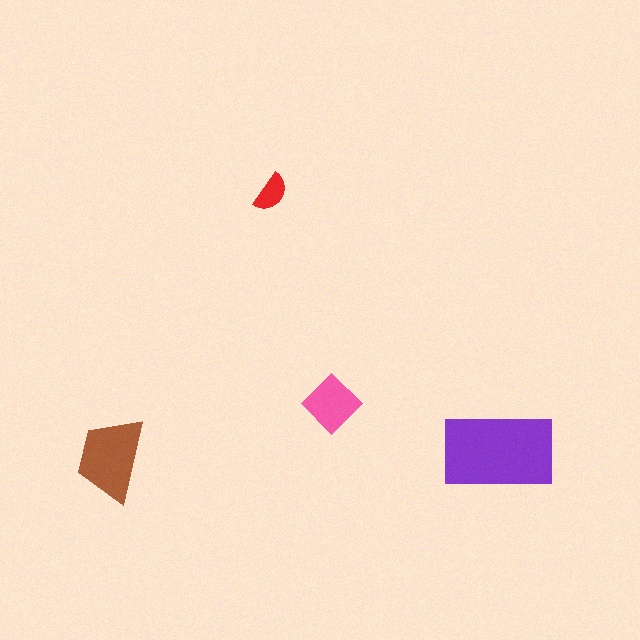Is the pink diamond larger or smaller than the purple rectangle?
Smaller.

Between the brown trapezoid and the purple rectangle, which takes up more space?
The purple rectangle.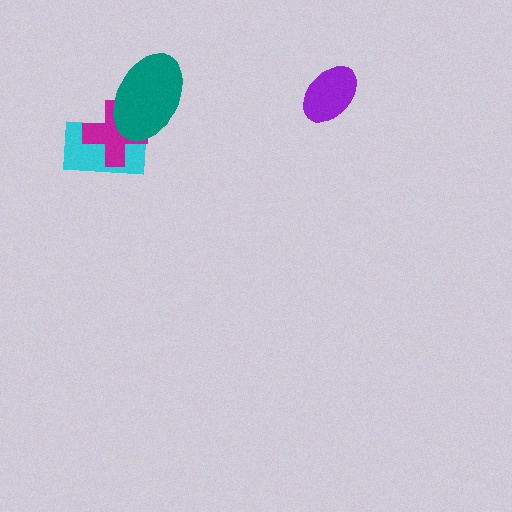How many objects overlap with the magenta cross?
2 objects overlap with the magenta cross.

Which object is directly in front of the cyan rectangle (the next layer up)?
The magenta cross is directly in front of the cyan rectangle.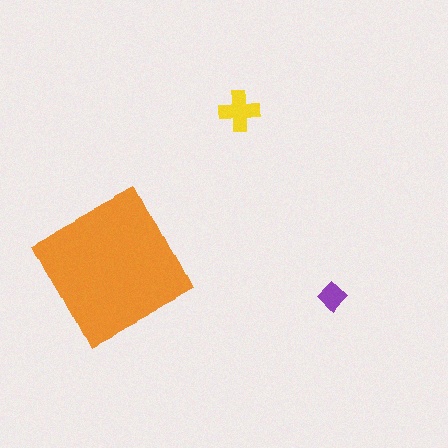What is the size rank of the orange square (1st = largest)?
1st.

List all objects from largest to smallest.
The orange square, the yellow cross, the purple diamond.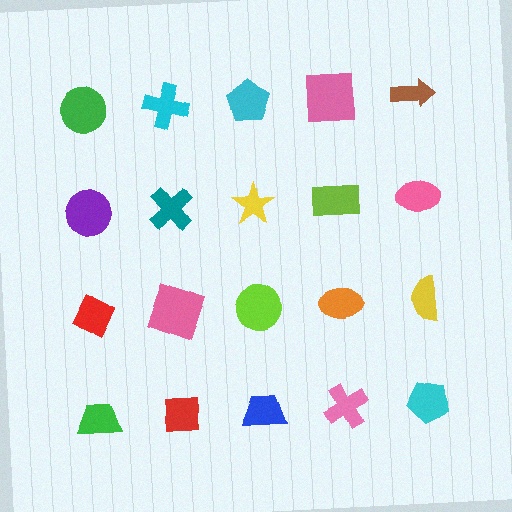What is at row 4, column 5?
A cyan pentagon.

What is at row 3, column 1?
A red diamond.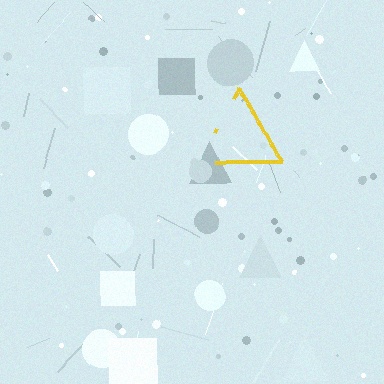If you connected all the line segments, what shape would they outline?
They would outline a triangle.